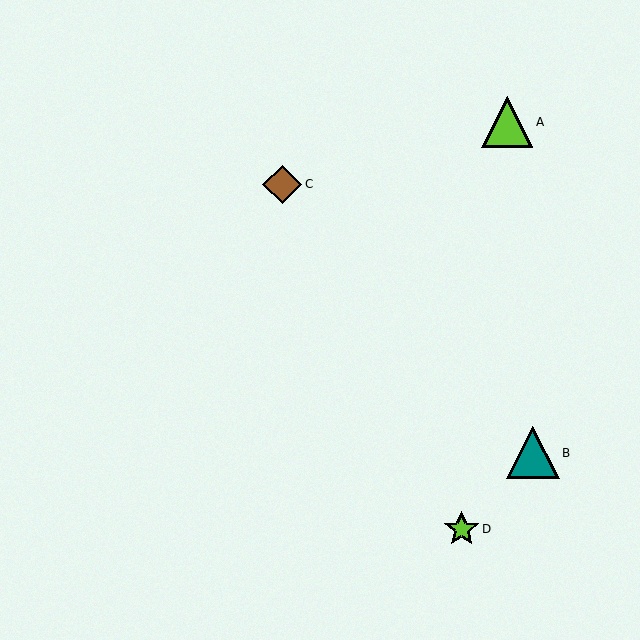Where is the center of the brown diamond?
The center of the brown diamond is at (282, 184).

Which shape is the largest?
The teal triangle (labeled B) is the largest.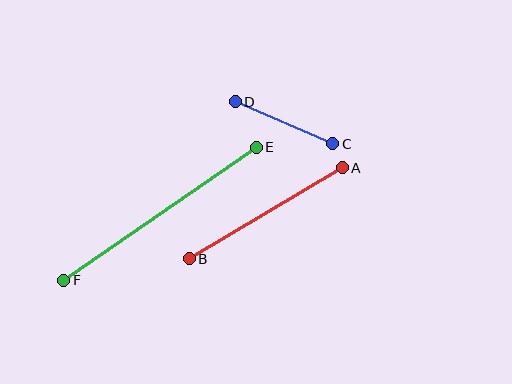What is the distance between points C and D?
The distance is approximately 106 pixels.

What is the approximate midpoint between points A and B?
The midpoint is at approximately (266, 213) pixels.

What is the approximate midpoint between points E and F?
The midpoint is at approximately (160, 214) pixels.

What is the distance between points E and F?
The distance is approximately 234 pixels.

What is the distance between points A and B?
The distance is approximately 178 pixels.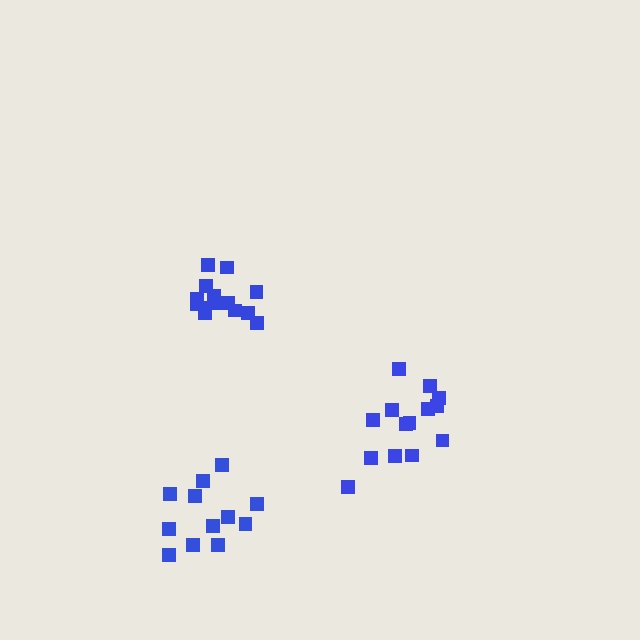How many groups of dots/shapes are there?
There are 3 groups.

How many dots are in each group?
Group 1: 14 dots, Group 2: 14 dots, Group 3: 12 dots (40 total).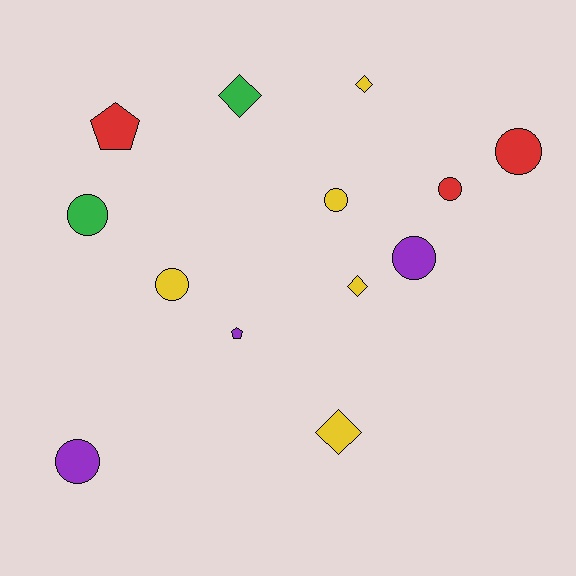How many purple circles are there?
There are 2 purple circles.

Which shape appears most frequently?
Circle, with 7 objects.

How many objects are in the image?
There are 13 objects.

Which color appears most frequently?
Yellow, with 5 objects.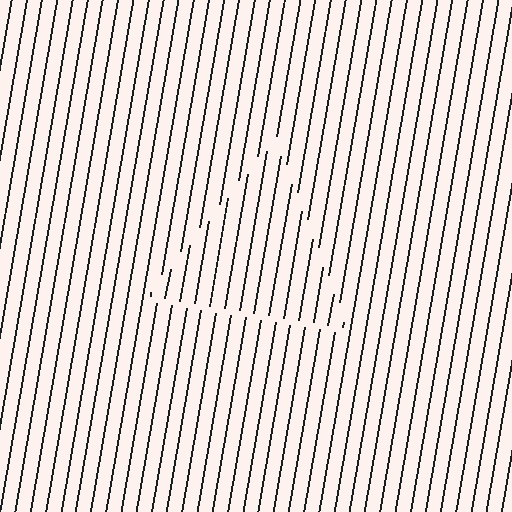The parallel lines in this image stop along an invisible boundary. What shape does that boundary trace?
An illusory triangle. The interior of the shape contains the same grating, shifted by half a period — the contour is defined by the phase discontinuity where line-ends from the inner and outer gratings abut.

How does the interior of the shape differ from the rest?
The interior of the shape contains the same grating, shifted by half a period — the contour is defined by the phase discontinuity where line-ends from the inner and outer gratings abut.